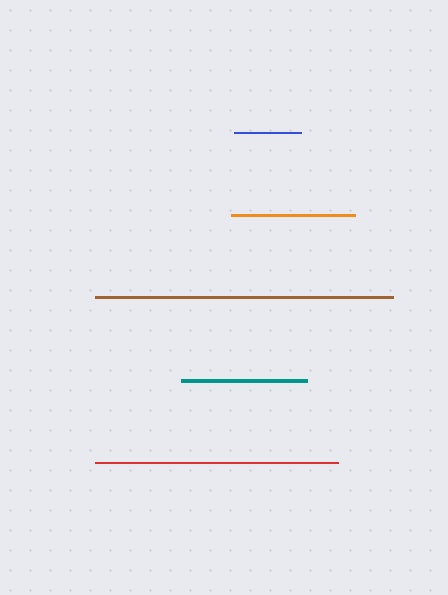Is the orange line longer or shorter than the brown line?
The brown line is longer than the orange line.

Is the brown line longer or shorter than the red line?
The brown line is longer than the red line.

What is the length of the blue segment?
The blue segment is approximately 67 pixels long.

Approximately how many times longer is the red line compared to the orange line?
The red line is approximately 2.0 times the length of the orange line.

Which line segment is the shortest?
The blue line is the shortest at approximately 67 pixels.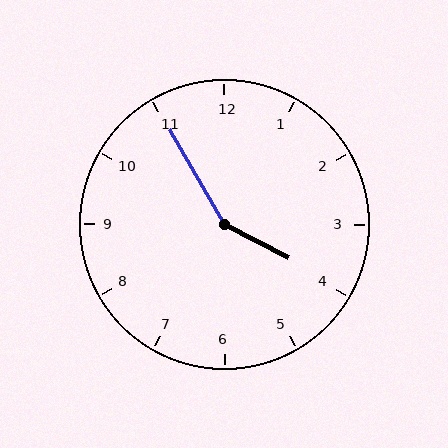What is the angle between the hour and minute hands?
Approximately 148 degrees.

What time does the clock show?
3:55.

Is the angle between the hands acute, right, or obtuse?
It is obtuse.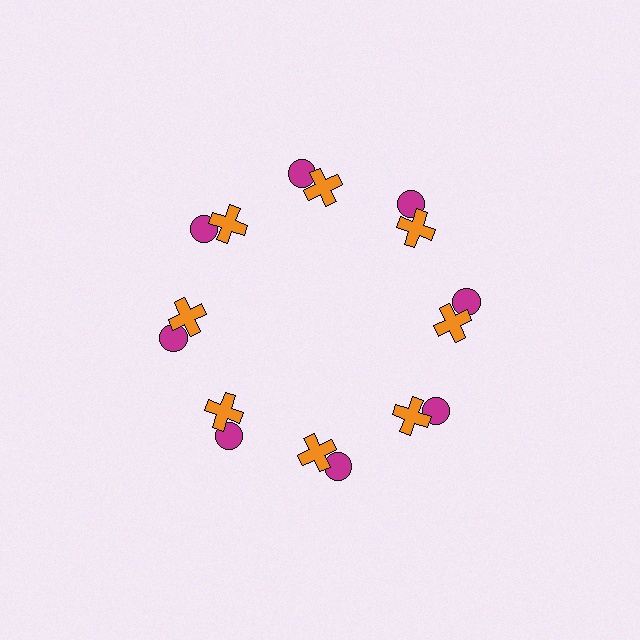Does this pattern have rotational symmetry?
Yes, this pattern has 8-fold rotational symmetry. It looks the same after rotating 45 degrees around the center.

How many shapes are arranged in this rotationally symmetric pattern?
There are 16 shapes, arranged in 8 groups of 2.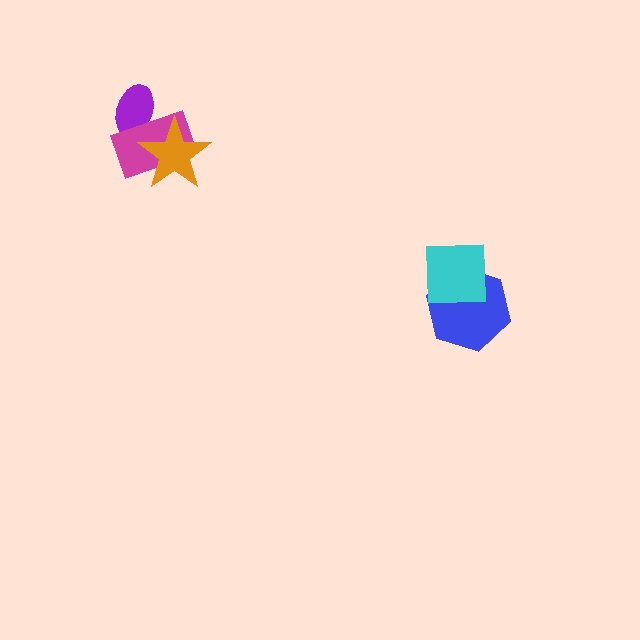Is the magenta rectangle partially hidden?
Yes, it is partially covered by another shape.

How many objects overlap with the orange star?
1 object overlaps with the orange star.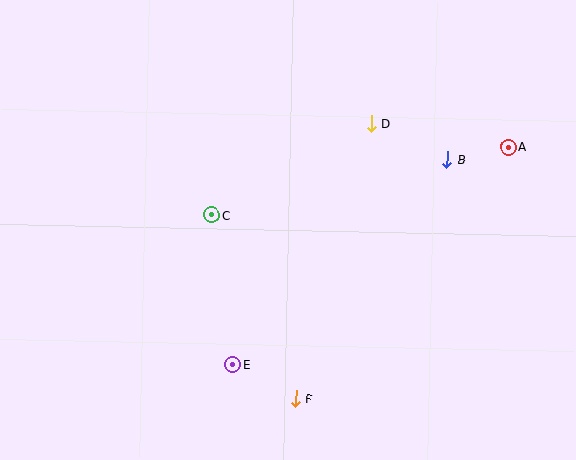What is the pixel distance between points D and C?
The distance between D and C is 184 pixels.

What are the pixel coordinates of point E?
Point E is at (233, 365).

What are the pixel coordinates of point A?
Point A is at (508, 147).